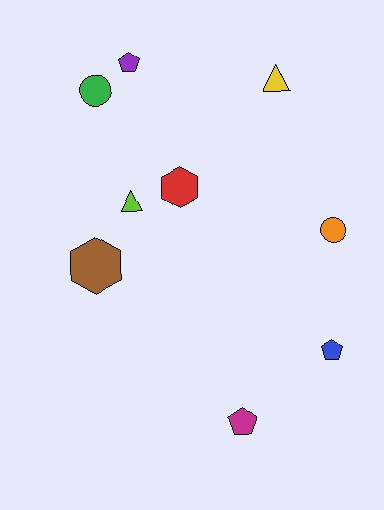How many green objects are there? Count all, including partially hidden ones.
There is 1 green object.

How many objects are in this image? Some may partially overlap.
There are 9 objects.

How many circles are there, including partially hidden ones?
There are 2 circles.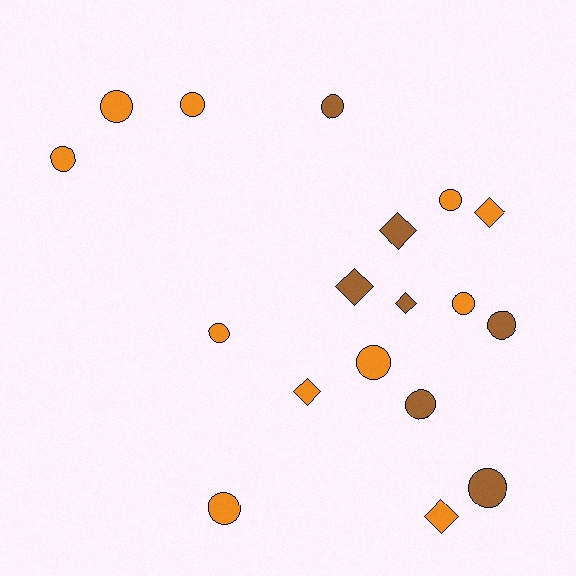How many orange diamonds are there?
There are 3 orange diamonds.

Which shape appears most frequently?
Circle, with 12 objects.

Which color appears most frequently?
Orange, with 11 objects.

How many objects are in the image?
There are 18 objects.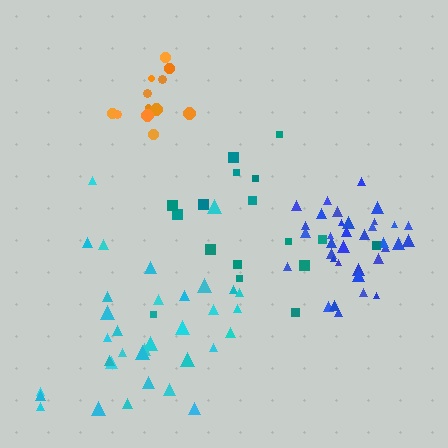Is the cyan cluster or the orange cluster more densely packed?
Orange.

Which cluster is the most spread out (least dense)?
Teal.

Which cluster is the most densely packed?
Blue.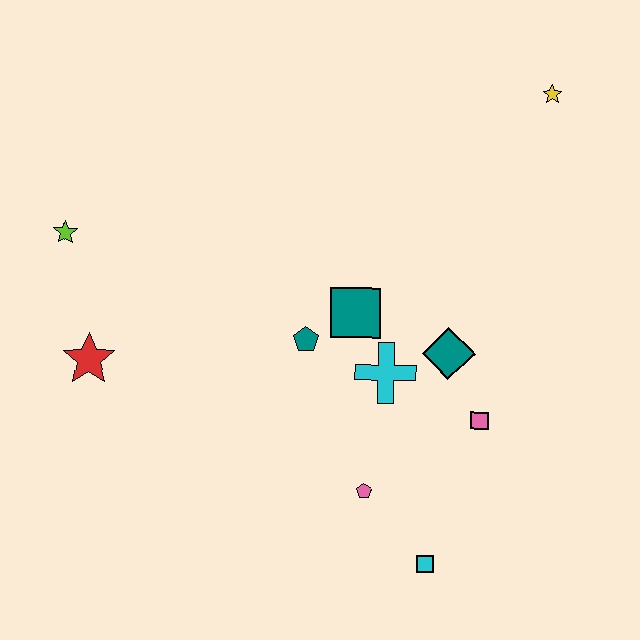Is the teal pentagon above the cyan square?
Yes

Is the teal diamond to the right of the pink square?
No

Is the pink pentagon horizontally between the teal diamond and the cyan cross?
No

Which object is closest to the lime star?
The red star is closest to the lime star.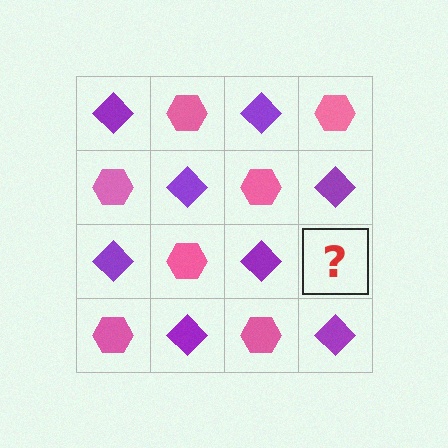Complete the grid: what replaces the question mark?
The question mark should be replaced with a pink hexagon.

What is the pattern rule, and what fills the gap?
The rule is that it alternates purple diamond and pink hexagon in a checkerboard pattern. The gap should be filled with a pink hexagon.